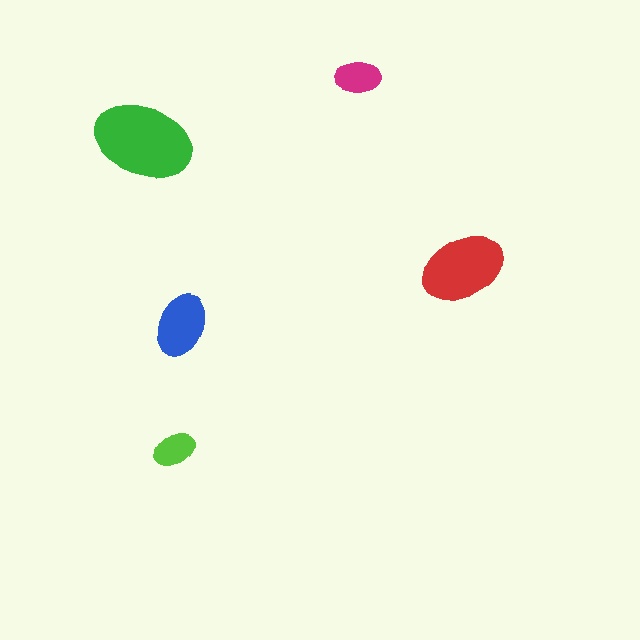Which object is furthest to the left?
The green ellipse is leftmost.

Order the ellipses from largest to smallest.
the green one, the red one, the blue one, the magenta one, the lime one.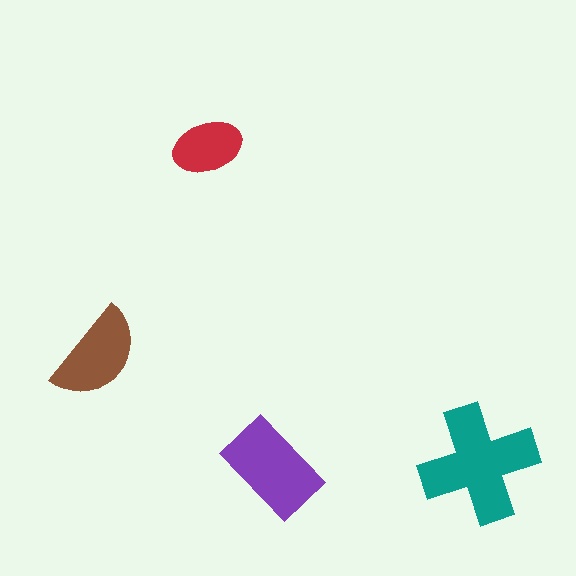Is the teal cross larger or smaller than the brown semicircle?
Larger.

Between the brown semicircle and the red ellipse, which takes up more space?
The brown semicircle.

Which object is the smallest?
The red ellipse.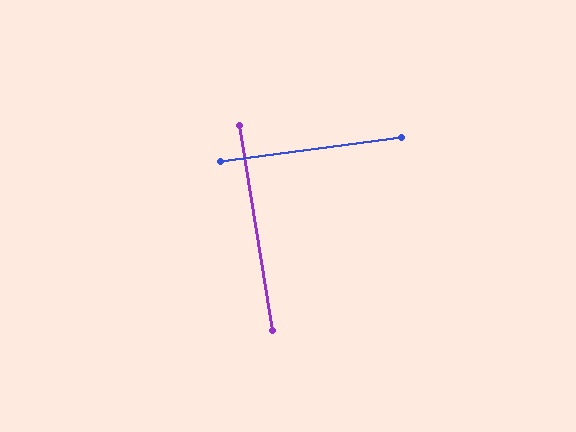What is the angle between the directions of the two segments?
Approximately 88 degrees.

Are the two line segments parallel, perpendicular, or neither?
Perpendicular — they meet at approximately 88°.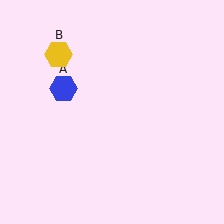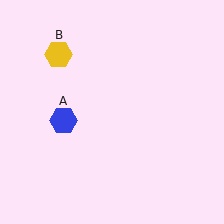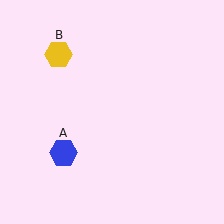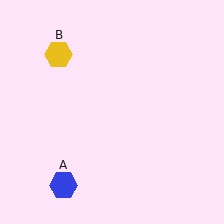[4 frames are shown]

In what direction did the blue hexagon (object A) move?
The blue hexagon (object A) moved down.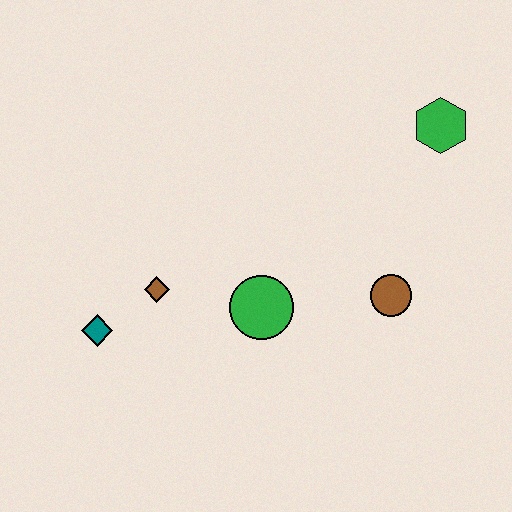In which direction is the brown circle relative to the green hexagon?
The brown circle is below the green hexagon.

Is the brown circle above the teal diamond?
Yes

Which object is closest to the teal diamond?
The brown diamond is closest to the teal diamond.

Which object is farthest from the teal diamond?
The green hexagon is farthest from the teal diamond.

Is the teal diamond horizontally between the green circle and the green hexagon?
No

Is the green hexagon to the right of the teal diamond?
Yes